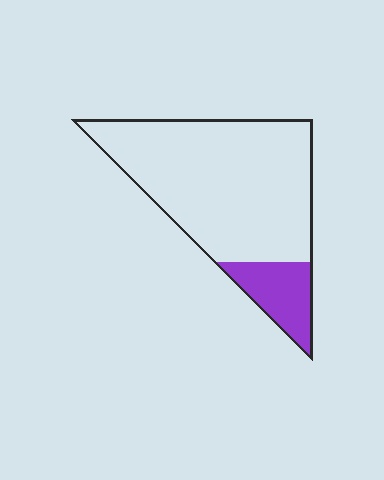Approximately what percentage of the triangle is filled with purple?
Approximately 15%.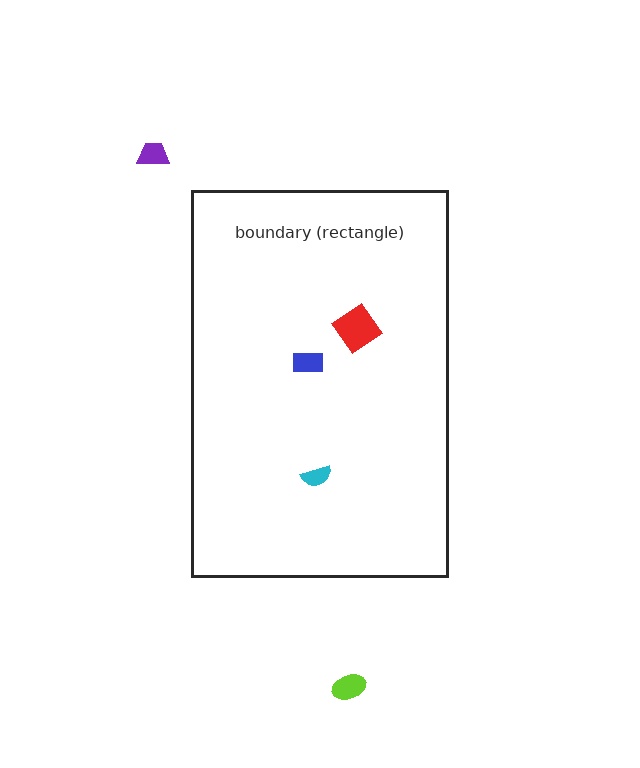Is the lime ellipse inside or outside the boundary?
Outside.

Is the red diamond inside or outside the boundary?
Inside.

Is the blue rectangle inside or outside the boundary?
Inside.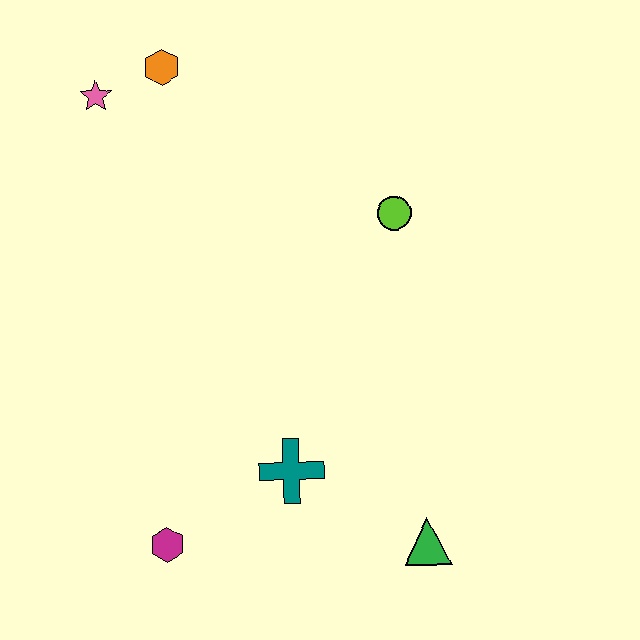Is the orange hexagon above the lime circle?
Yes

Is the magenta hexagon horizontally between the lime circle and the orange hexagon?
No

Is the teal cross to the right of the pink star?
Yes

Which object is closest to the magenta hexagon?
The teal cross is closest to the magenta hexagon.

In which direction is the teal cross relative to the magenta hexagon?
The teal cross is to the right of the magenta hexagon.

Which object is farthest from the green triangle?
The pink star is farthest from the green triangle.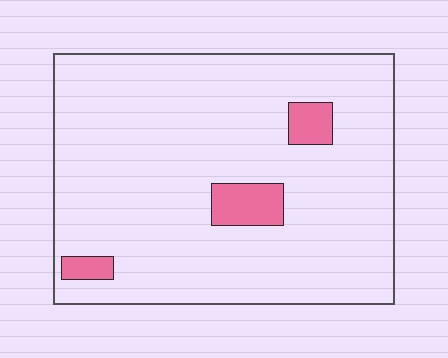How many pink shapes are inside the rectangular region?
3.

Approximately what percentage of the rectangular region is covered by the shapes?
Approximately 5%.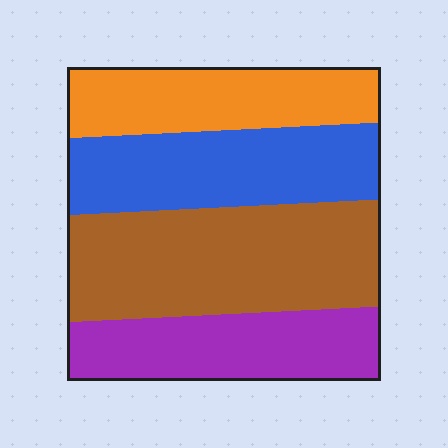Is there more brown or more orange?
Brown.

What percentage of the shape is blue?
Blue covers around 25% of the shape.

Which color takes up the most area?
Brown, at roughly 35%.